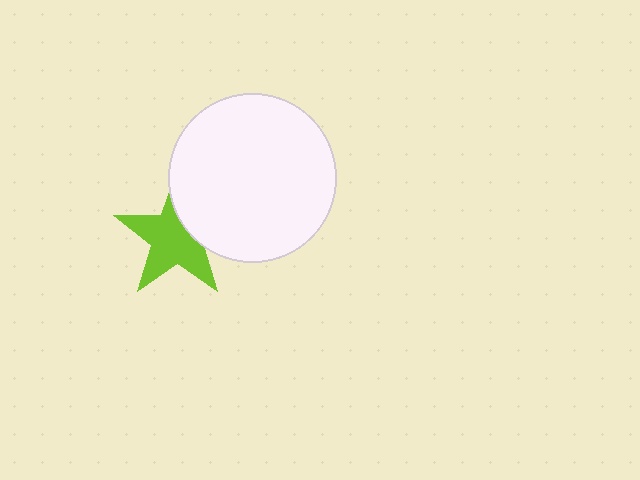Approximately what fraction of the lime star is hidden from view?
Roughly 31% of the lime star is hidden behind the white circle.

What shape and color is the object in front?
The object in front is a white circle.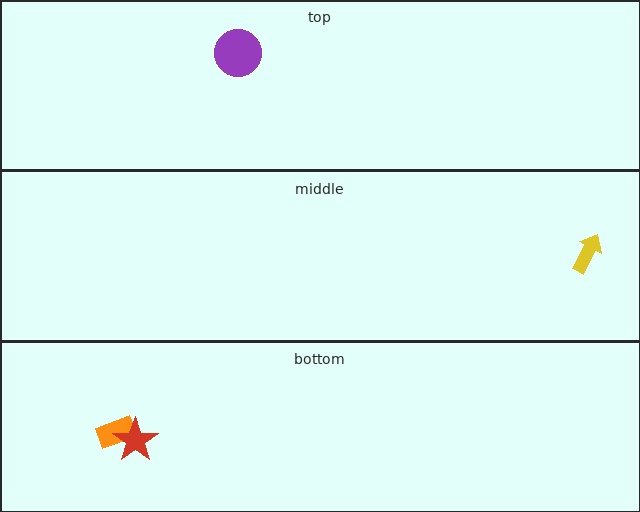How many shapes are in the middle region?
1.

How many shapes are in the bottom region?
2.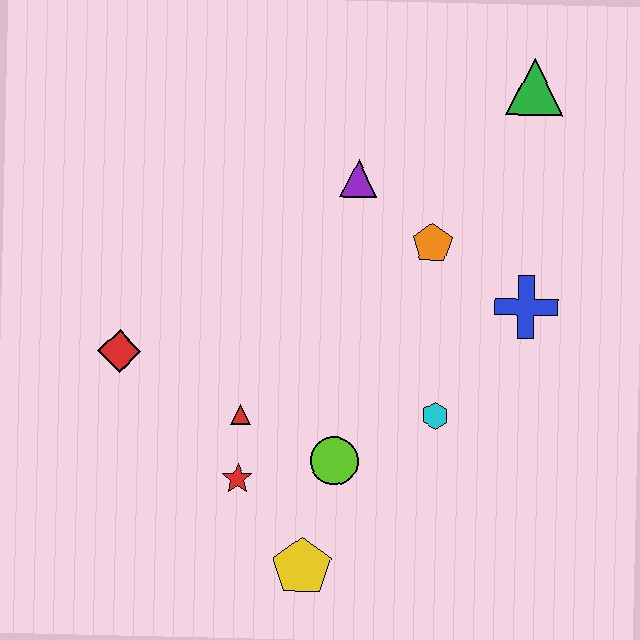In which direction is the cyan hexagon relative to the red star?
The cyan hexagon is to the right of the red star.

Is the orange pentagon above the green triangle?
No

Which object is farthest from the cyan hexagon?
The green triangle is farthest from the cyan hexagon.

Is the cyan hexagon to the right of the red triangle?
Yes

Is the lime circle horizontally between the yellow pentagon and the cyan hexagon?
Yes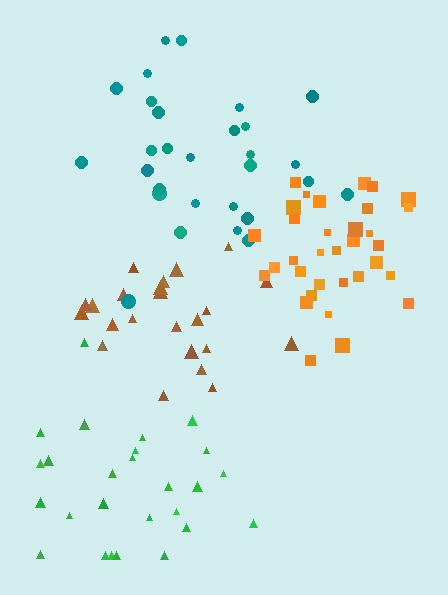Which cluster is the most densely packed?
Orange.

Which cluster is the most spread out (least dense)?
Teal.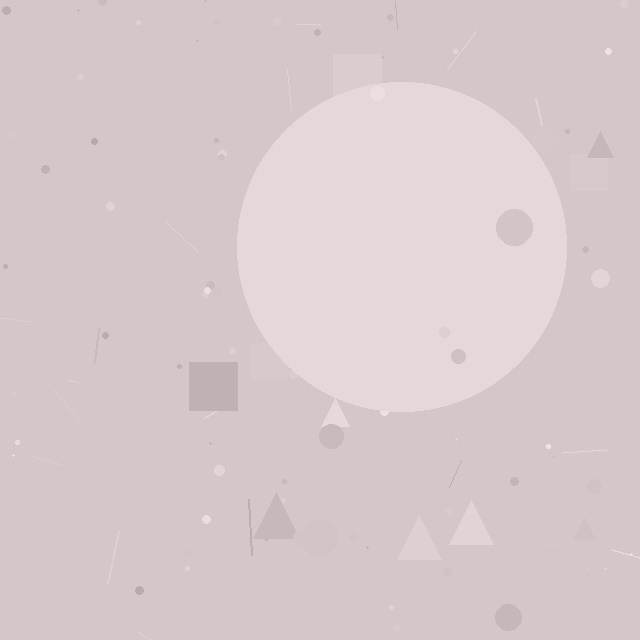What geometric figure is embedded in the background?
A circle is embedded in the background.